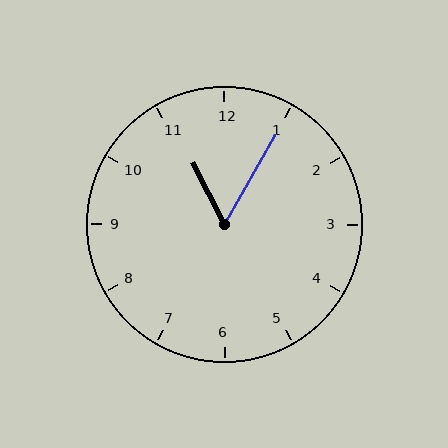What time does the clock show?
11:05.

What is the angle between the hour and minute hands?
Approximately 58 degrees.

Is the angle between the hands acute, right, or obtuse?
It is acute.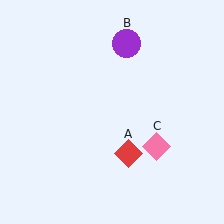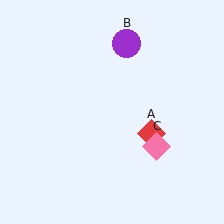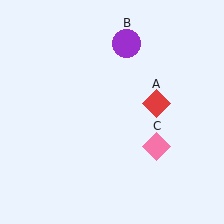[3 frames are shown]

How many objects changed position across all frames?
1 object changed position: red diamond (object A).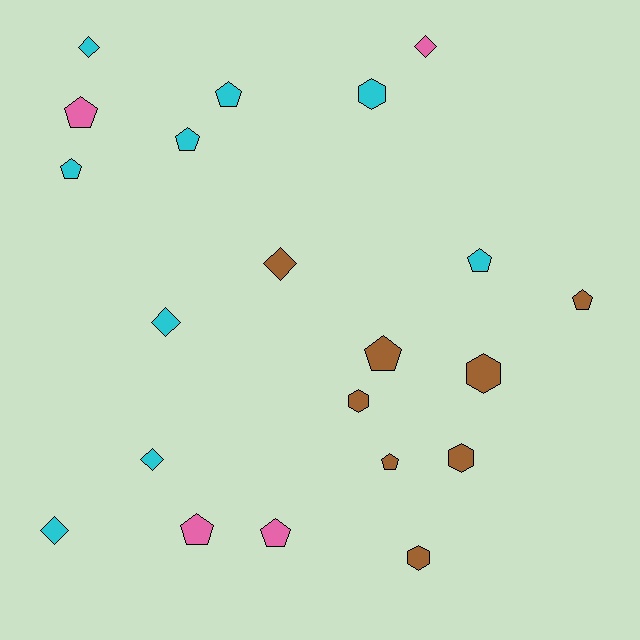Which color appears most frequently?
Cyan, with 9 objects.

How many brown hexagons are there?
There are 4 brown hexagons.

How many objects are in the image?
There are 21 objects.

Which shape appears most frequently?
Pentagon, with 10 objects.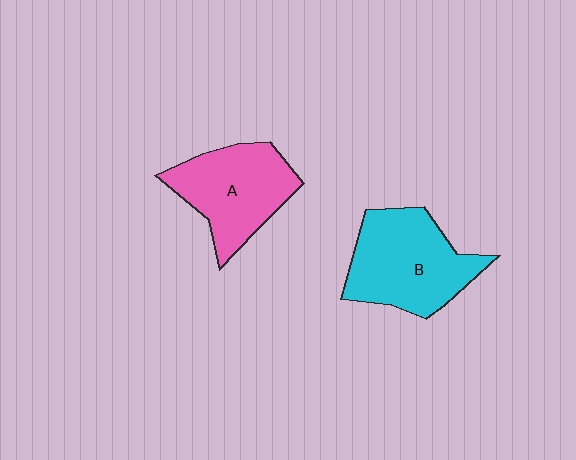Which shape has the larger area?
Shape B (cyan).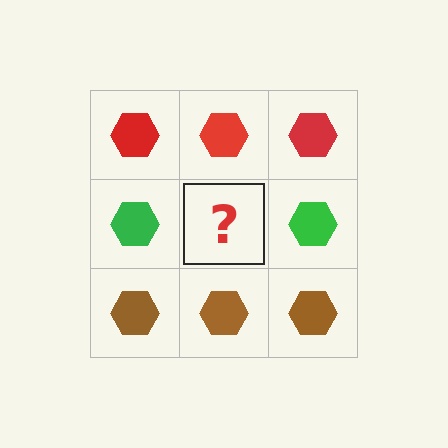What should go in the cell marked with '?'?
The missing cell should contain a green hexagon.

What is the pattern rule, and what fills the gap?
The rule is that each row has a consistent color. The gap should be filled with a green hexagon.